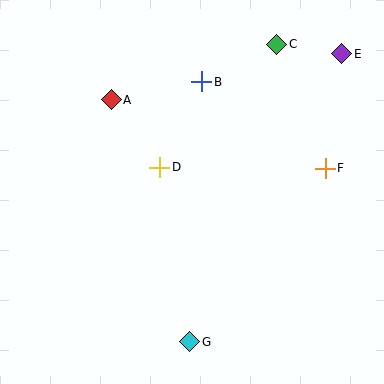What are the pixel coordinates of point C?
Point C is at (276, 44).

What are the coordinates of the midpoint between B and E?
The midpoint between B and E is at (272, 68).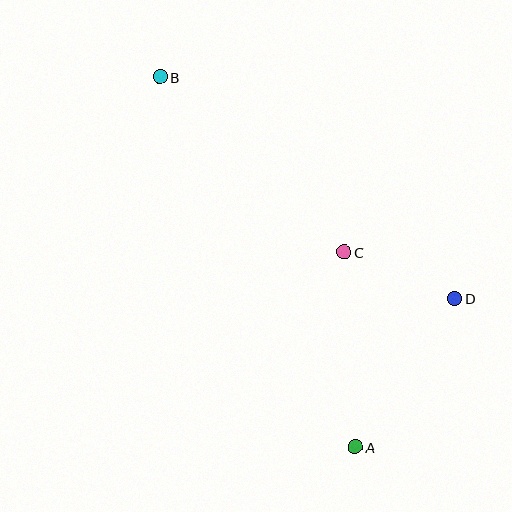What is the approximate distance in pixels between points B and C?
The distance between B and C is approximately 255 pixels.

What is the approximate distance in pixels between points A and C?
The distance between A and C is approximately 195 pixels.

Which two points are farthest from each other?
Points A and B are farthest from each other.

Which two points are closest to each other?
Points C and D are closest to each other.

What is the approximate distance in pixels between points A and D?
The distance between A and D is approximately 179 pixels.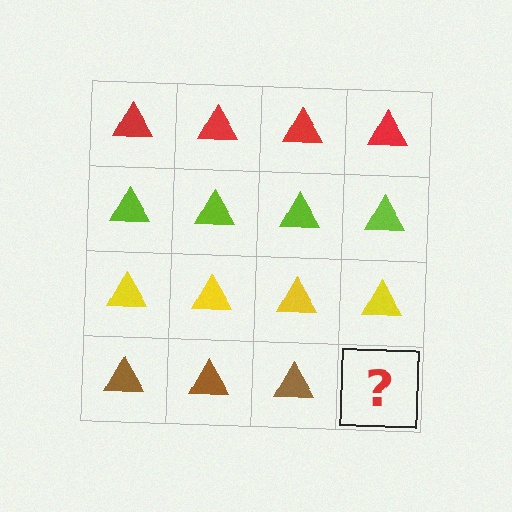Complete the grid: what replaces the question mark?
The question mark should be replaced with a brown triangle.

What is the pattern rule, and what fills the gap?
The rule is that each row has a consistent color. The gap should be filled with a brown triangle.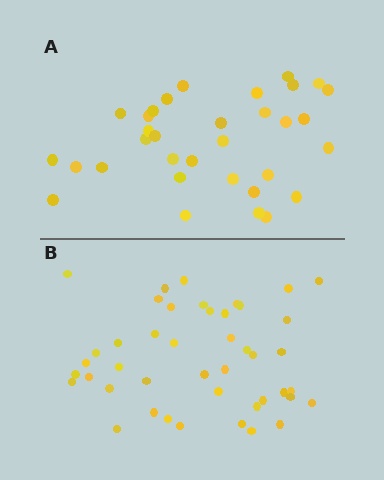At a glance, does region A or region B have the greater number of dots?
Region B (the bottom region) has more dots.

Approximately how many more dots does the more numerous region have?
Region B has roughly 12 or so more dots than region A.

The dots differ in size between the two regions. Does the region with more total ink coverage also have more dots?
No. Region A has more total ink coverage because its dots are larger, but region B actually contains more individual dots. Total area can be misleading — the number of items is what matters here.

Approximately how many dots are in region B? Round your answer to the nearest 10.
About 40 dots. (The exact count is 44, which rounds to 40.)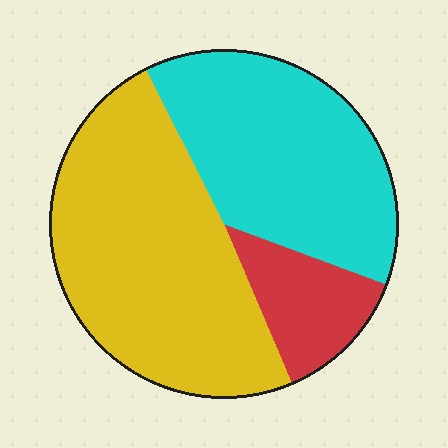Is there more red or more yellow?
Yellow.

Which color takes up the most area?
Yellow, at roughly 50%.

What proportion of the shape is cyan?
Cyan takes up between a quarter and a half of the shape.